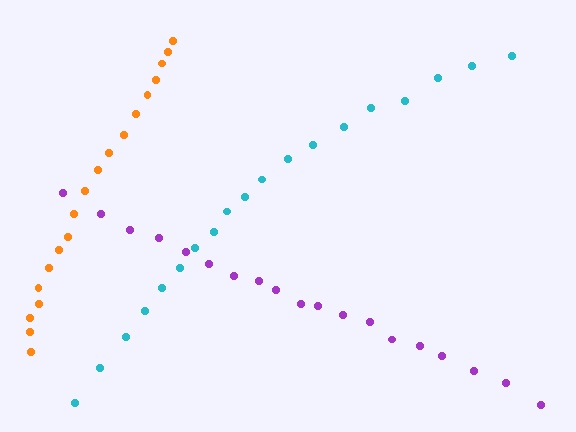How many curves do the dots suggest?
There are 3 distinct paths.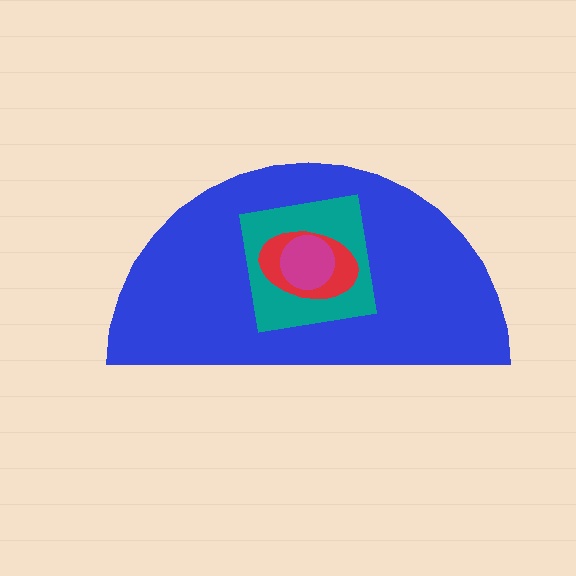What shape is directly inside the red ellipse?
The magenta circle.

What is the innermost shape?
The magenta circle.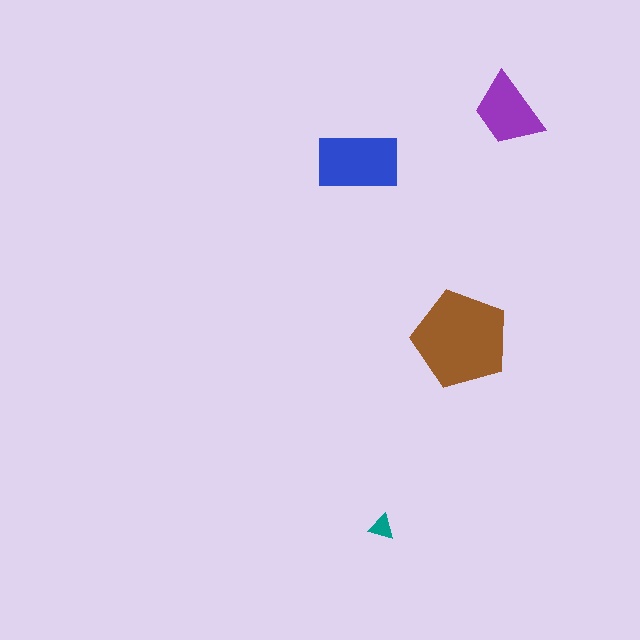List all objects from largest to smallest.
The brown pentagon, the blue rectangle, the purple trapezoid, the teal triangle.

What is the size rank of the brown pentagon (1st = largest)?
1st.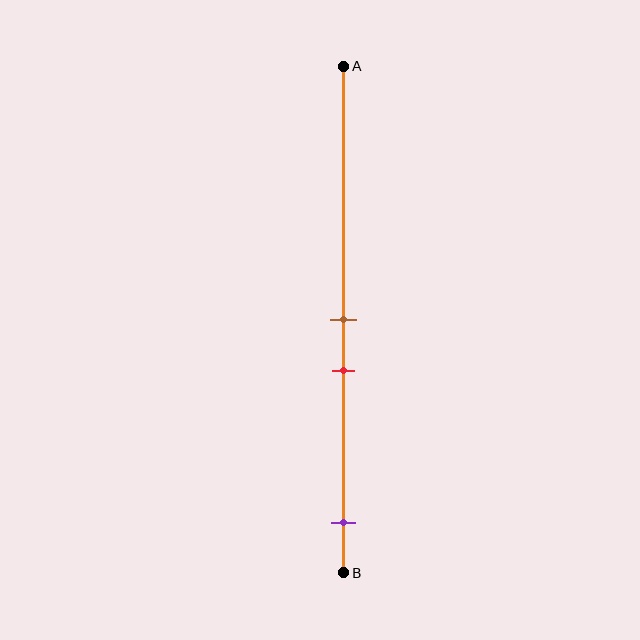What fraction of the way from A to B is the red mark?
The red mark is approximately 60% (0.6) of the way from A to B.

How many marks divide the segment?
There are 3 marks dividing the segment.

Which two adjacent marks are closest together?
The brown and red marks are the closest adjacent pair.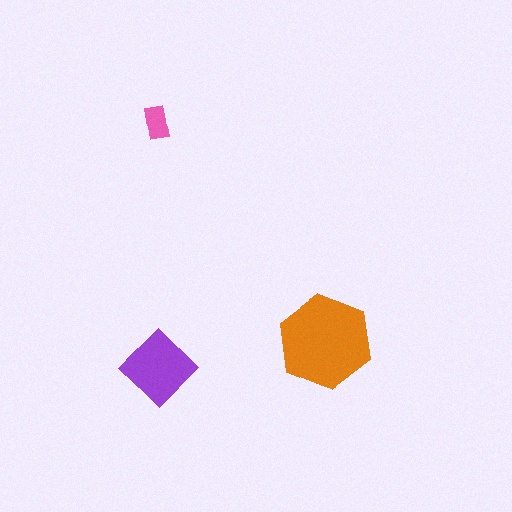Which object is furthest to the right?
The orange hexagon is rightmost.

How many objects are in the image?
There are 3 objects in the image.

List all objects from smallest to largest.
The pink rectangle, the purple diamond, the orange hexagon.